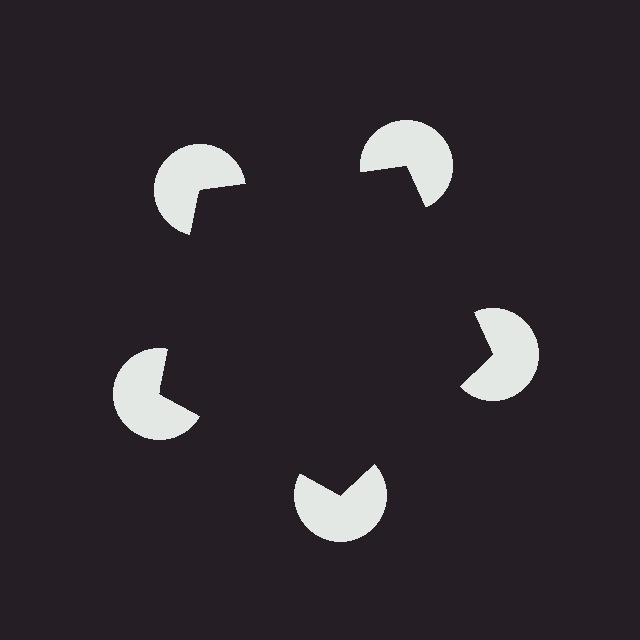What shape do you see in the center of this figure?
An illusory pentagon — its edges are inferred from the aligned wedge cuts in the pac-man discs, not physically drawn.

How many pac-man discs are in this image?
There are 5 — one at each vertex of the illusory pentagon.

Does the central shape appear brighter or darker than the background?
It typically appears slightly darker than the background, even though no actual brightness change is drawn.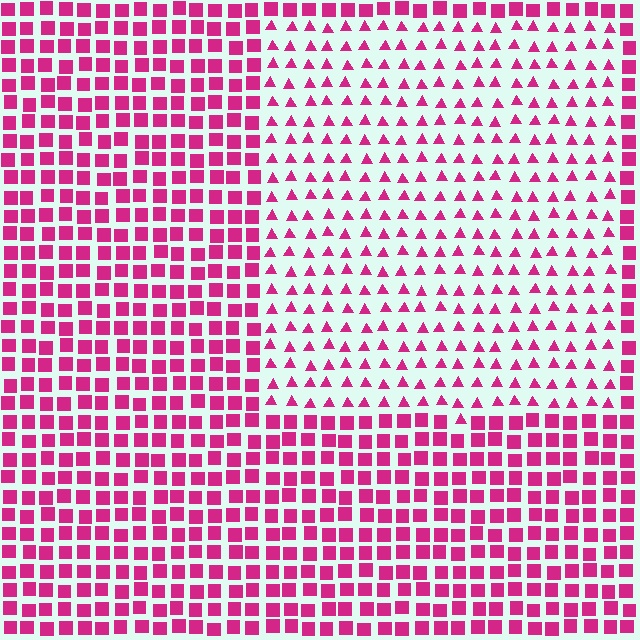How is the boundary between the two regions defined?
The boundary is defined by a change in element shape: triangles inside vs. squares outside. All elements share the same color and spacing.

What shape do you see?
I see a rectangle.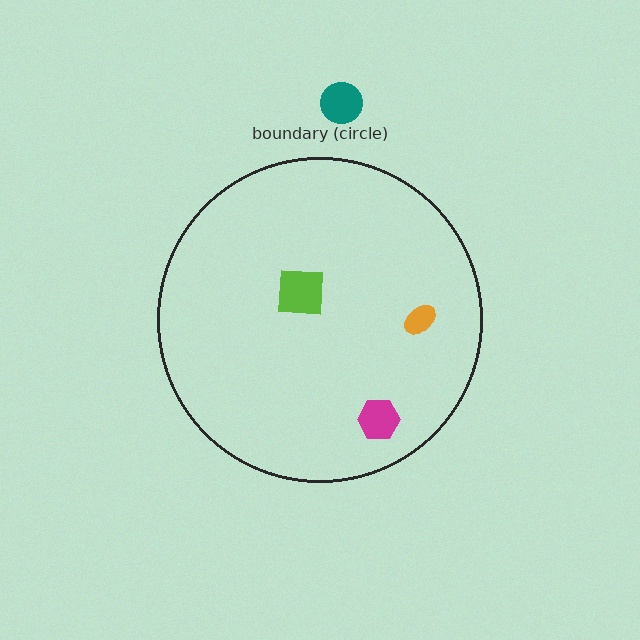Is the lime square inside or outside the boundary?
Inside.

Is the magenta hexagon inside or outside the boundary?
Inside.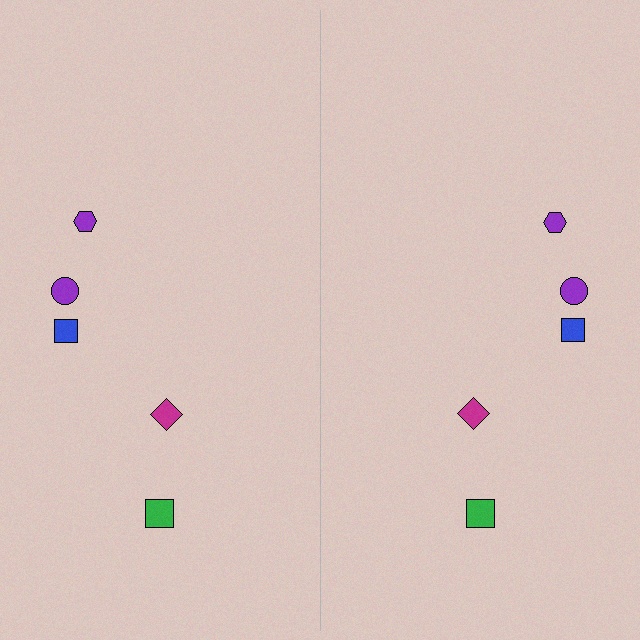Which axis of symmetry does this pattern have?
The pattern has a vertical axis of symmetry running through the center of the image.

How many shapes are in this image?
There are 10 shapes in this image.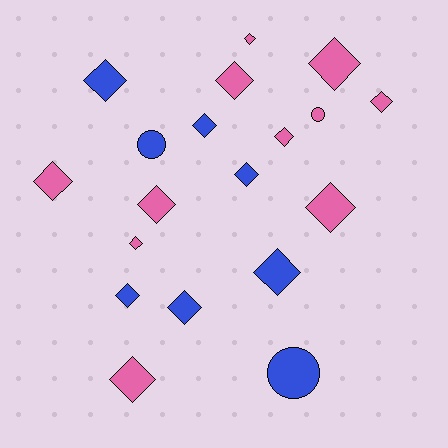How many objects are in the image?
There are 19 objects.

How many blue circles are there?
There are 2 blue circles.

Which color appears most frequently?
Pink, with 11 objects.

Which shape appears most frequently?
Diamond, with 16 objects.